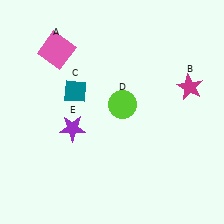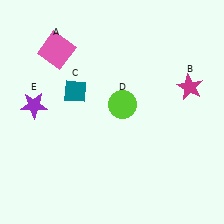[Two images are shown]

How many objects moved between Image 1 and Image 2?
1 object moved between the two images.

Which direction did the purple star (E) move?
The purple star (E) moved left.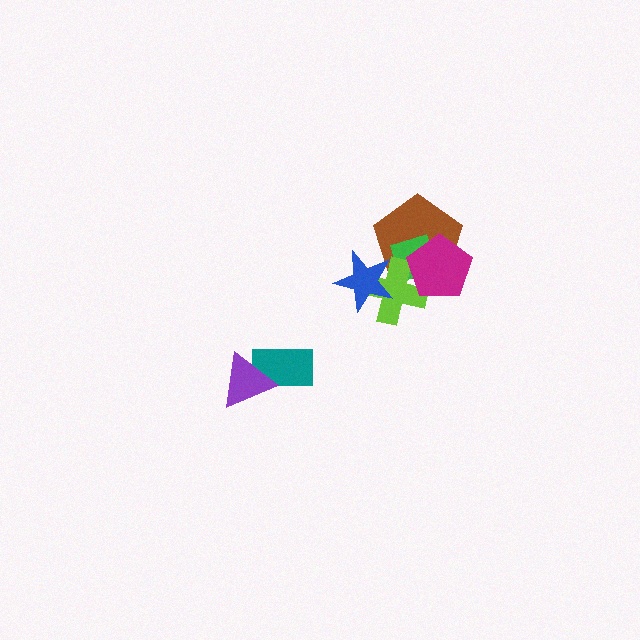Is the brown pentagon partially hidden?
Yes, it is partially covered by another shape.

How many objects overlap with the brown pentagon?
4 objects overlap with the brown pentagon.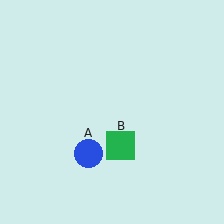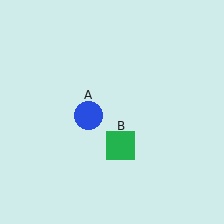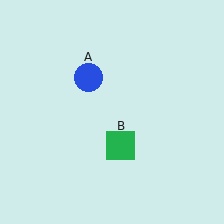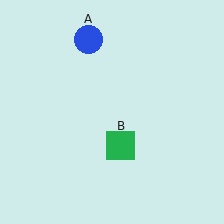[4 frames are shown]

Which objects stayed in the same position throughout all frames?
Green square (object B) remained stationary.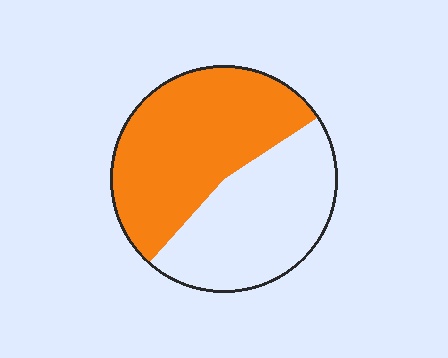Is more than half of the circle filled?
Yes.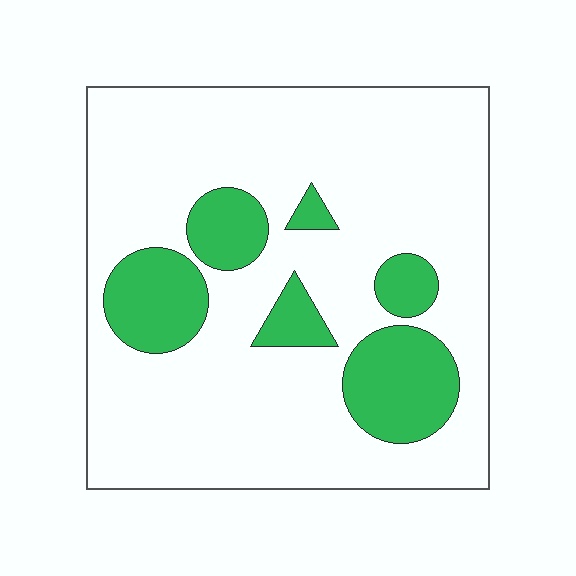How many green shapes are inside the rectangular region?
6.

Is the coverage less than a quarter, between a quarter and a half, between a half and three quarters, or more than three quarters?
Less than a quarter.